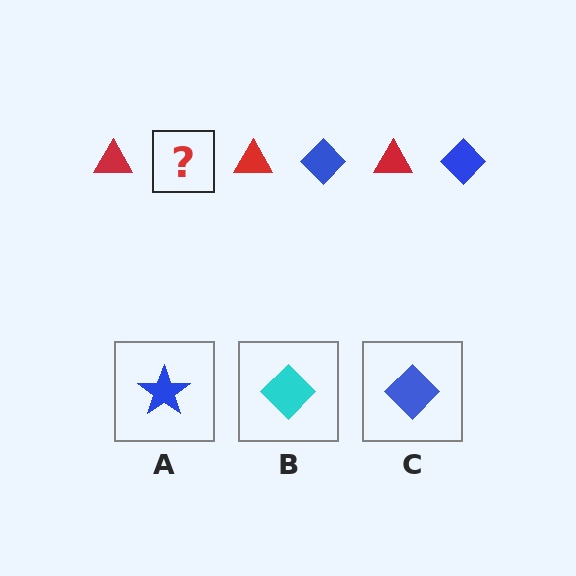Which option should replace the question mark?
Option C.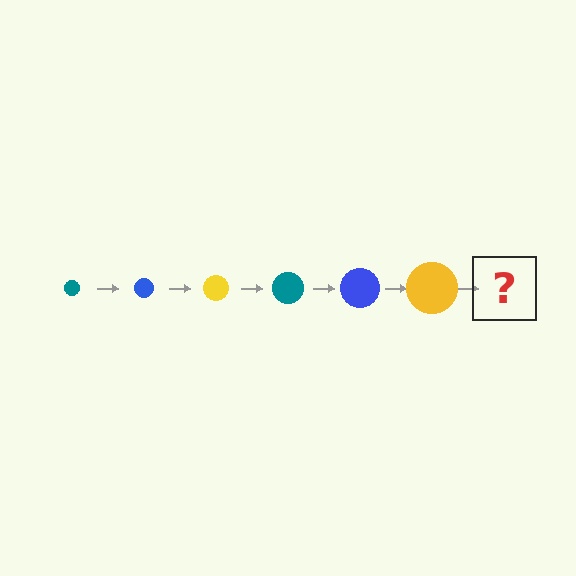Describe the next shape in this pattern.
It should be a teal circle, larger than the previous one.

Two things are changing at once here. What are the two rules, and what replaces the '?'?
The two rules are that the circle grows larger each step and the color cycles through teal, blue, and yellow. The '?' should be a teal circle, larger than the previous one.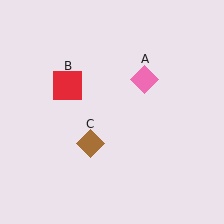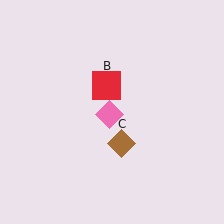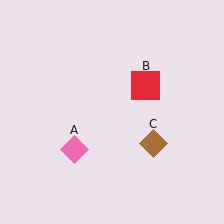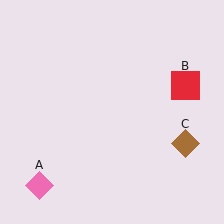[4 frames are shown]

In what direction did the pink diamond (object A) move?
The pink diamond (object A) moved down and to the left.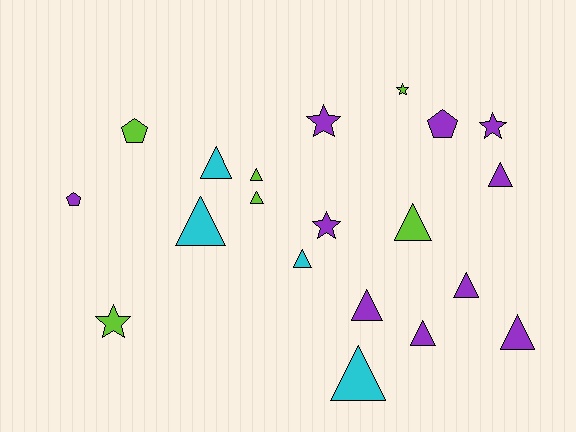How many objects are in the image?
There are 20 objects.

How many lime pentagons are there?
There is 1 lime pentagon.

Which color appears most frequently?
Purple, with 10 objects.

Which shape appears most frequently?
Triangle, with 12 objects.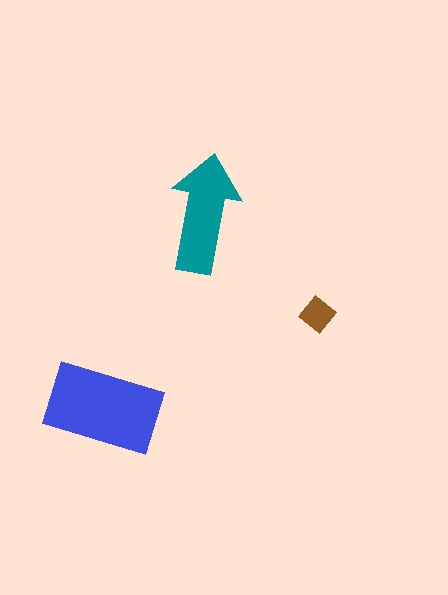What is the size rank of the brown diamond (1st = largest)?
3rd.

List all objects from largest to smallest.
The blue rectangle, the teal arrow, the brown diamond.